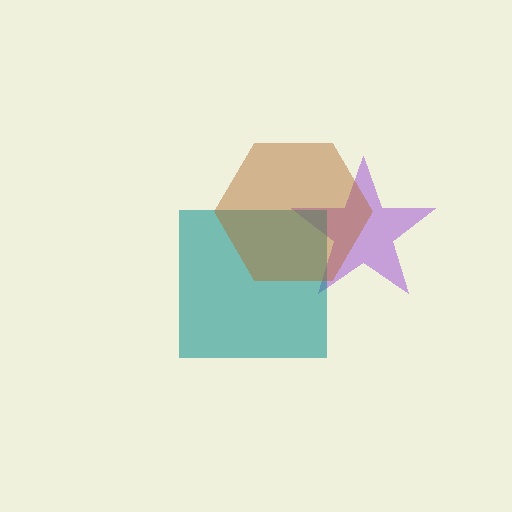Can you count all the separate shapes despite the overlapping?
Yes, there are 3 separate shapes.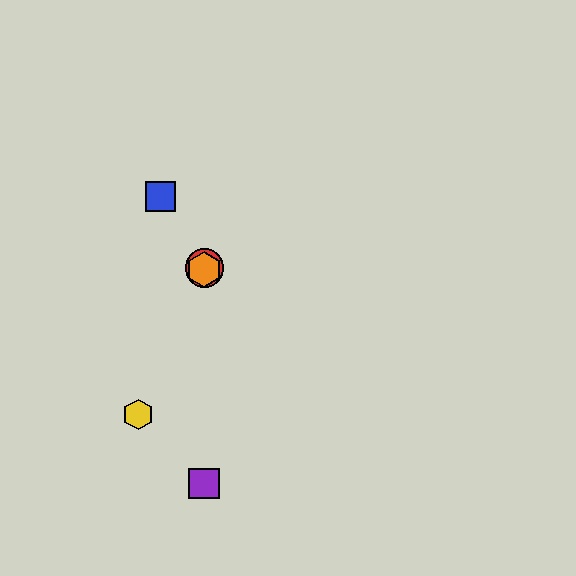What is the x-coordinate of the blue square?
The blue square is at x≈161.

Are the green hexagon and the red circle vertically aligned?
Yes, both are at x≈204.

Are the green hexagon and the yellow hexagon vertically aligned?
No, the green hexagon is at x≈204 and the yellow hexagon is at x≈138.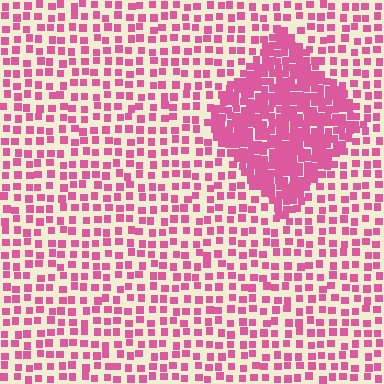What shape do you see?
I see a diamond.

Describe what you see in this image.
The image contains small pink elements arranged at two different densities. A diamond-shaped region is visible where the elements are more densely packed than the surrounding area.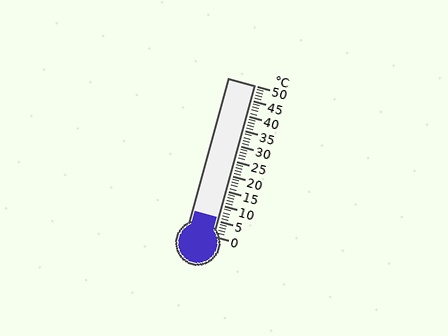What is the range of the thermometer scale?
The thermometer scale ranges from 0°C to 50°C.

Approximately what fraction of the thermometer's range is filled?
The thermometer is filled to approximately 10% of its range.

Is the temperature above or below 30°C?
The temperature is below 30°C.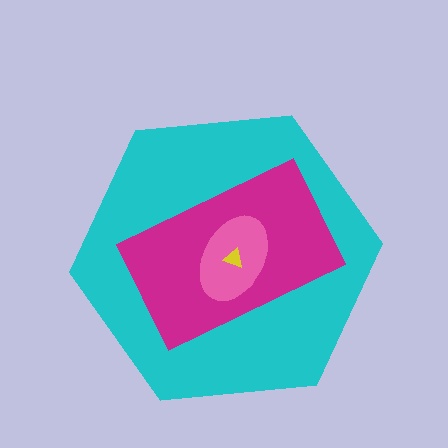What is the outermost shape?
The cyan hexagon.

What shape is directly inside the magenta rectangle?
The pink ellipse.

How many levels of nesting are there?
4.